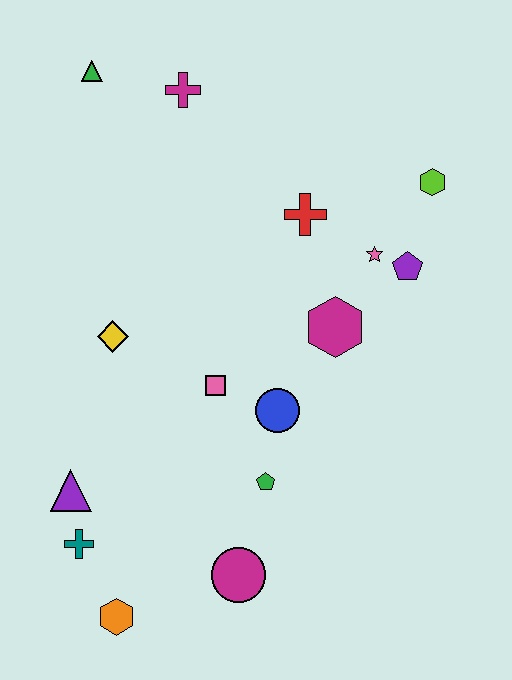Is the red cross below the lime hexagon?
Yes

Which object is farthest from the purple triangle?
The lime hexagon is farthest from the purple triangle.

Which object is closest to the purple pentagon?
The pink star is closest to the purple pentagon.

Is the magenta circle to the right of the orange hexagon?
Yes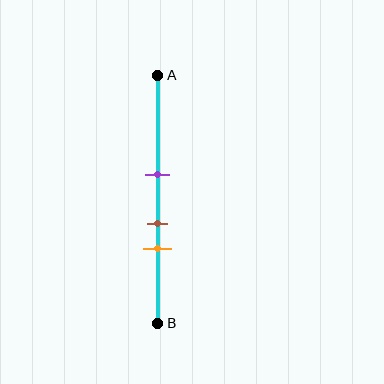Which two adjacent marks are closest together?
The brown and orange marks are the closest adjacent pair.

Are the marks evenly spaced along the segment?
Yes, the marks are approximately evenly spaced.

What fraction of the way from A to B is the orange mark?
The orange mark is approximately 70% (0.7) of the way from A to B.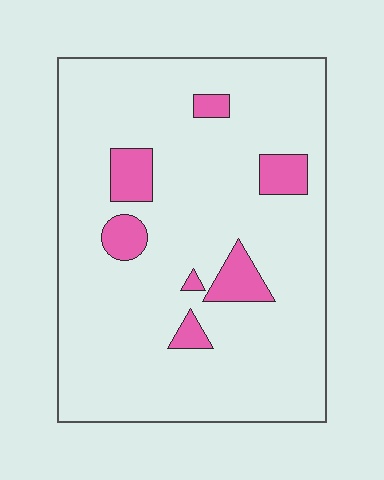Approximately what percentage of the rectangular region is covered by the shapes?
Approximately 10%.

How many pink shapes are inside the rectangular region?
7.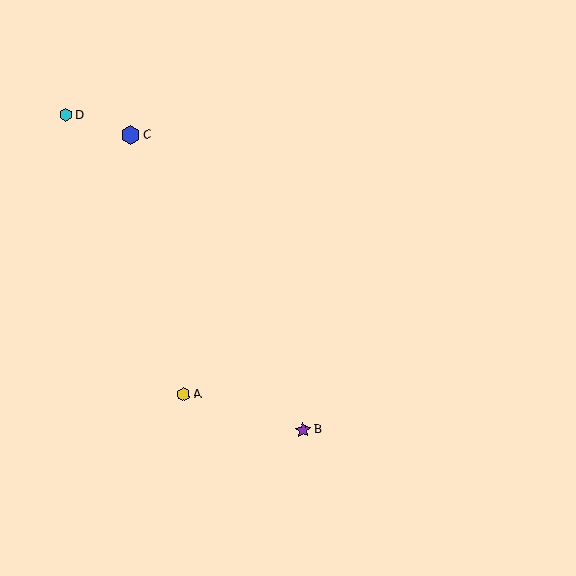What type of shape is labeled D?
Shape D is a cyan hexagon.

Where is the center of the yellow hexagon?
The center of the yellow hexagon is at (184, 395).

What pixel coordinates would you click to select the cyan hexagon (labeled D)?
Click at (66, 115) to select the cyan hexagon D.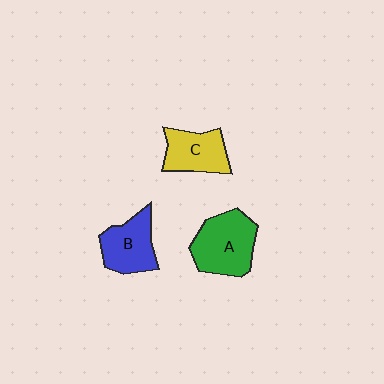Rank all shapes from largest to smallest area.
From largest to smallest: A (green), B (blue), C (yellow).